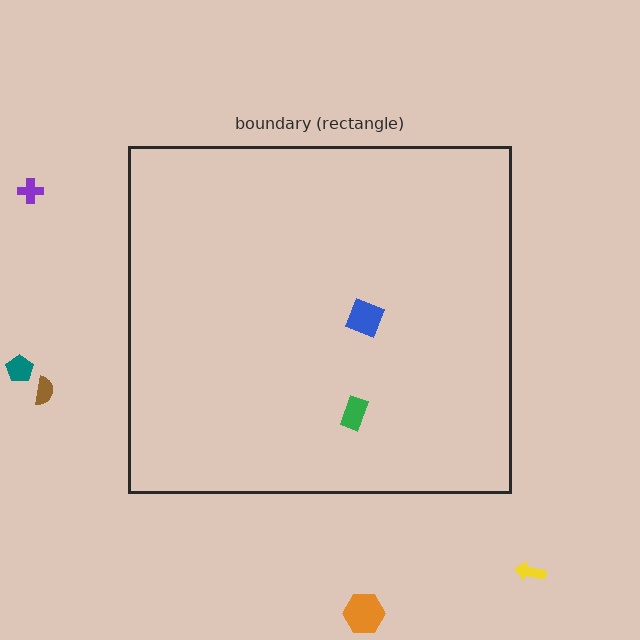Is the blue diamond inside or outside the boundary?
Inside.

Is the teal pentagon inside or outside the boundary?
Outside.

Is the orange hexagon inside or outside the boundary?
Outside.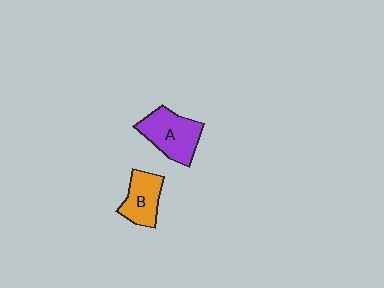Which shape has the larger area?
Shape A (purple).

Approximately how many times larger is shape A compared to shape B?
Approximately 1.3 times.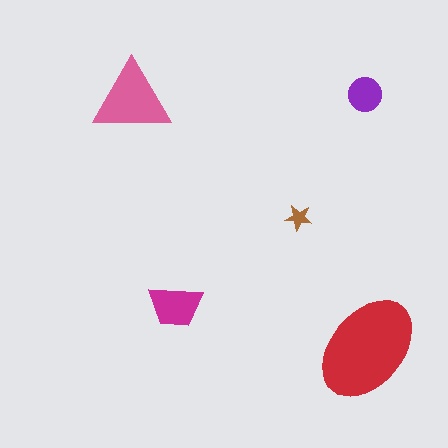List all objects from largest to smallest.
The red ellipse, the pink triangle, the magenta trapezoid, the purple circle, the brown star.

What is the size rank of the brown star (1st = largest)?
5th.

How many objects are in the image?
There are 5 objects in the image.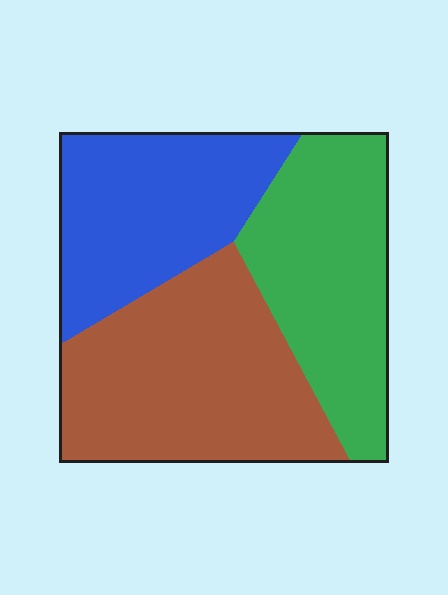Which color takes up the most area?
Brown, at roughly 40%.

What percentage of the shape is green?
Green covers around 30% of the shape.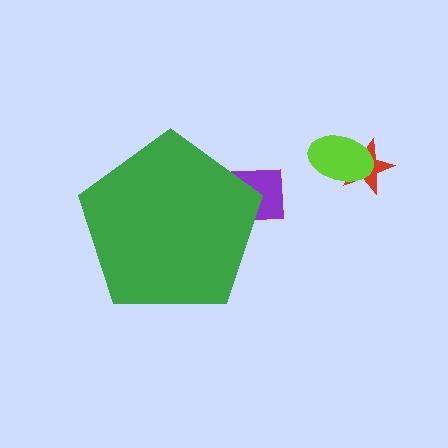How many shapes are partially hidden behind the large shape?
1 shape is partially hidden.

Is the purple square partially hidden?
Yes, the purple square is partially hidden behind the green pentagon.